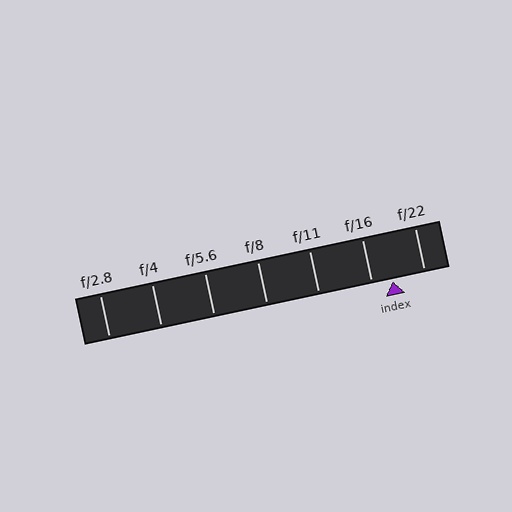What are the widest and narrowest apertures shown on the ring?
The widest aperture shown is f/2.8 and the narrowest is f/22.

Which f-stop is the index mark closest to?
The index mark is closest to f/16.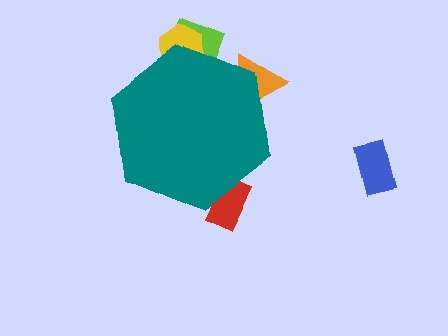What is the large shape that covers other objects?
A teal hexagon.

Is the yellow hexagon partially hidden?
Yes, the yellow hexagon is partially hidden behind the teal hexagon.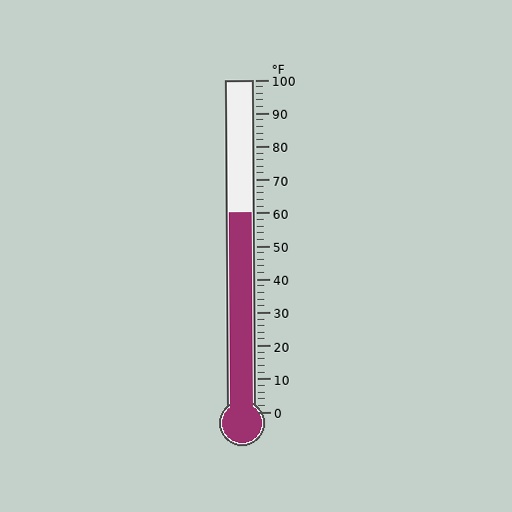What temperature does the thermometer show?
The thermometer shows approximately 60°F.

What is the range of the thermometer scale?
The thermometer scale ranges from 0°F to 100°F.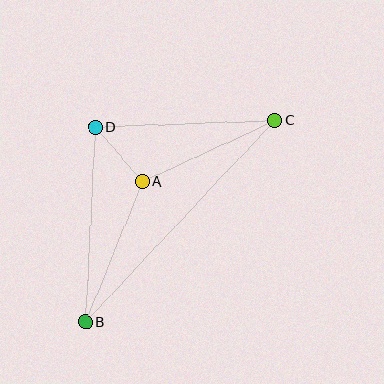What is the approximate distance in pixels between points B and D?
The distance between B and D is approximately 195 pixels.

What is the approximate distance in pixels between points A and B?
The distance between A and B is approximately 151 pixels.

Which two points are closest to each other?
Points A and D are closest to each other.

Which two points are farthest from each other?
Points B and C are farthest from each other.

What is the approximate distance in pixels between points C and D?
The distance between C and D is approximately 180 pixels.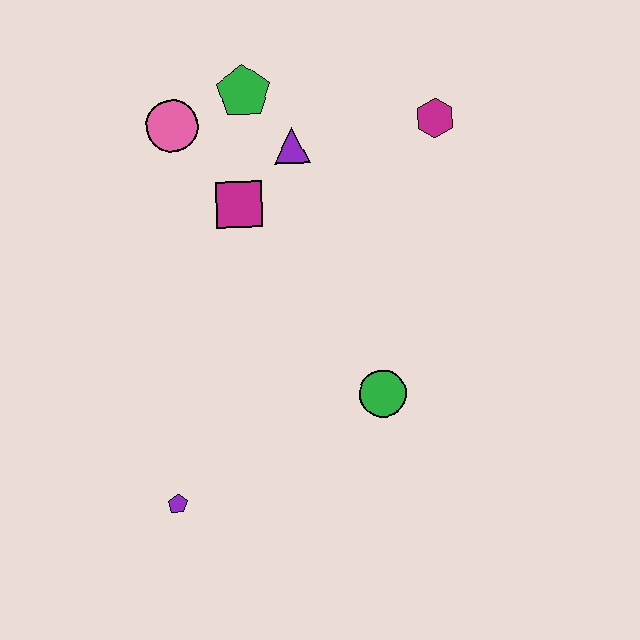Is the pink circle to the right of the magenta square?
No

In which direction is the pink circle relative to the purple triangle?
The pink circle is to the left of the purple triangle.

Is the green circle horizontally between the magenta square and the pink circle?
No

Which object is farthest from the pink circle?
The purple pentagon is farthest from the pink circle.